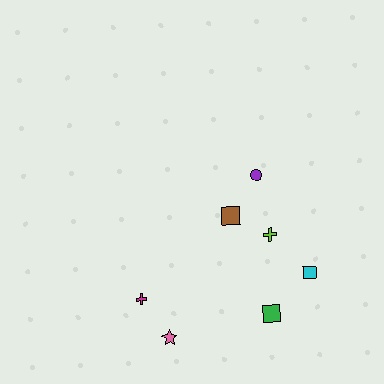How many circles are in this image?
There is 1 circle.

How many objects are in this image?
There are 7 objects.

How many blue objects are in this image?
There are no blue objects.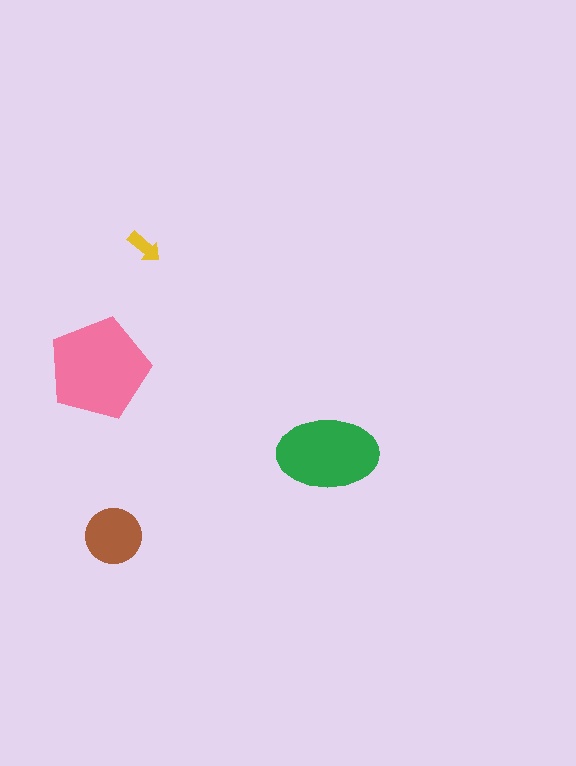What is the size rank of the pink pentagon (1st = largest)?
1st.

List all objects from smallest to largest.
The yellow arrow, the brown circle, the green ellipse, the pink pentagon.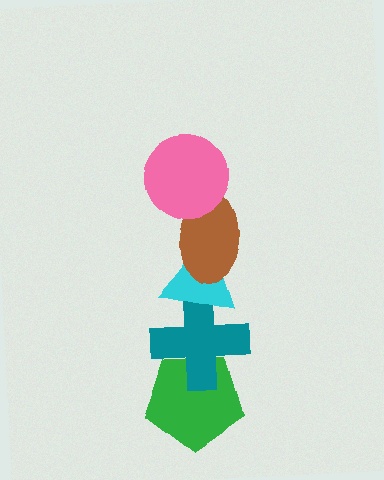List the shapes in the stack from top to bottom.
From top to bottom: the pink circle, the brown ellipse, the cyan triangle, the teal cross, the green pentagon.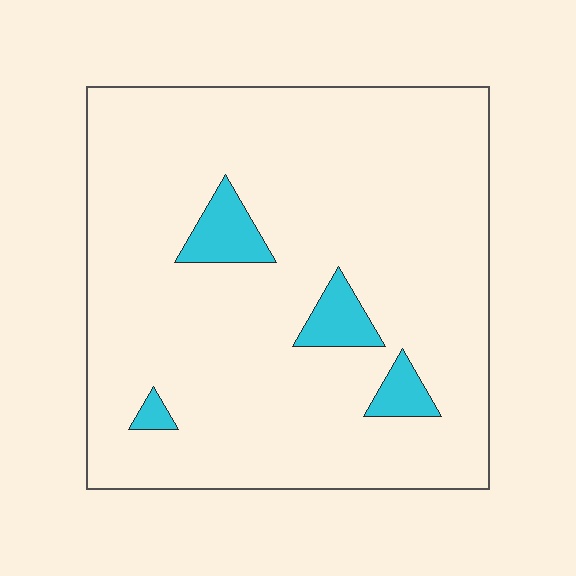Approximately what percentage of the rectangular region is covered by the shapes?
Approximately 10%.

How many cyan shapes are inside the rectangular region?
4.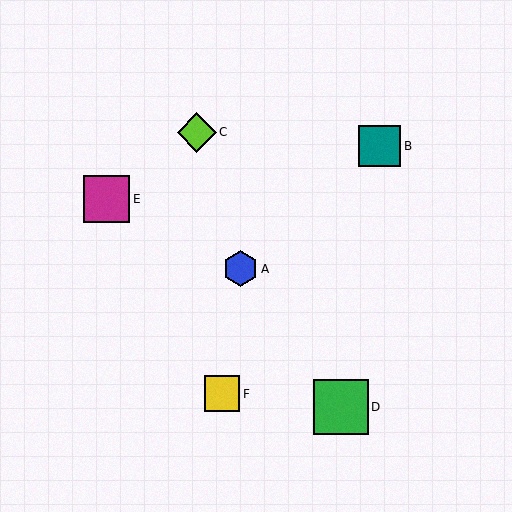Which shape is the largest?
The green square (labeled D) is the largest.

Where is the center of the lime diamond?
The center of the lime diamond is at (197, 133).